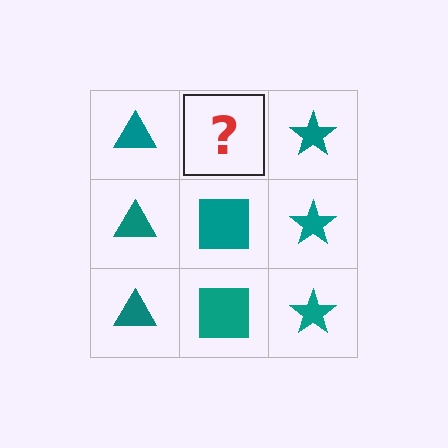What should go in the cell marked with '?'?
The missing cell should contain a teal square.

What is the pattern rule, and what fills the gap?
The rule is that each column has a consistent shape. The gap should be filled with a teal square.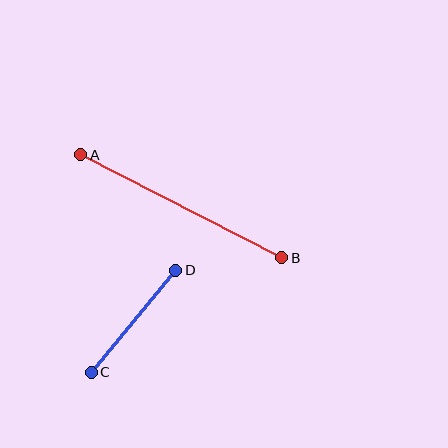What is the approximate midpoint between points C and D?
The midpoint is at approximately (134, 321) pixels.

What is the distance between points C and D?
The distance is approximately 132 pixels.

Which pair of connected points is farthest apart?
Points A and B are farthest apart.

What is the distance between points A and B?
The distance is approximately 226 pixels.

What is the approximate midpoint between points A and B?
The midpoint is at approximately (181, 206) pixels.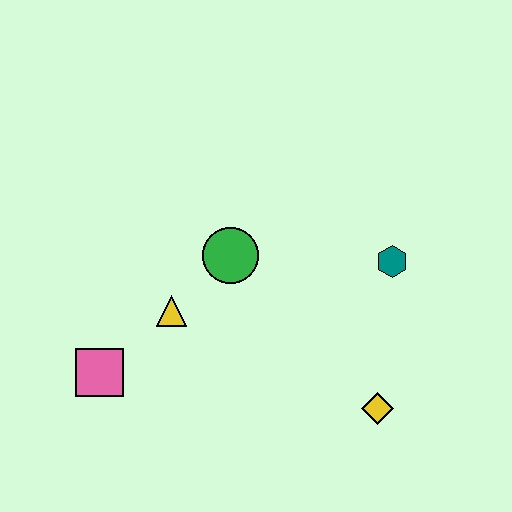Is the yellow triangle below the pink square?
No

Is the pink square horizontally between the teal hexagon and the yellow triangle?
No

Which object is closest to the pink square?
The yellow triangle is closest to the pink square.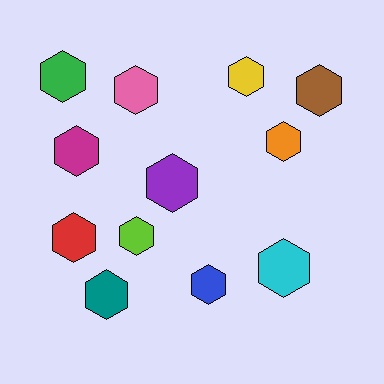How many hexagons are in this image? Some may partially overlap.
There are 12 hexagons.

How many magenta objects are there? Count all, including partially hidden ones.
There is 1 magenta object.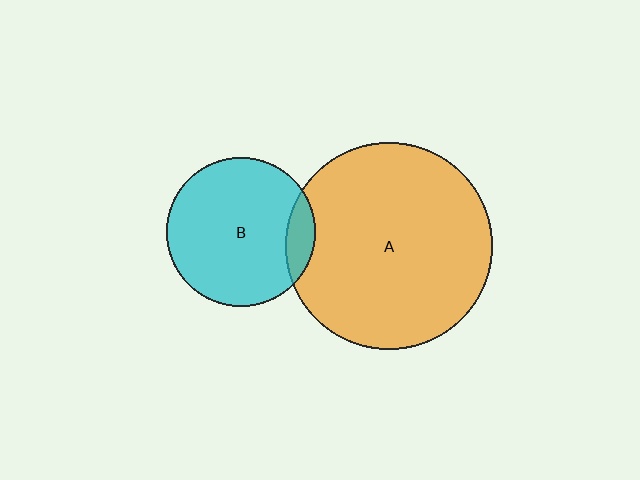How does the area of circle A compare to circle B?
Approximately 1.9 times.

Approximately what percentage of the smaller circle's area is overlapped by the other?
Approximately 10%.